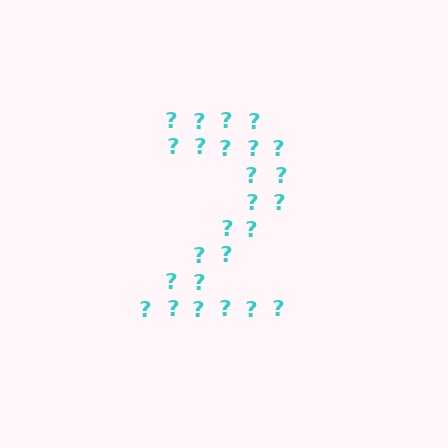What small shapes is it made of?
It is made of small question marks.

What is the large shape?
The large shape is the digit 2.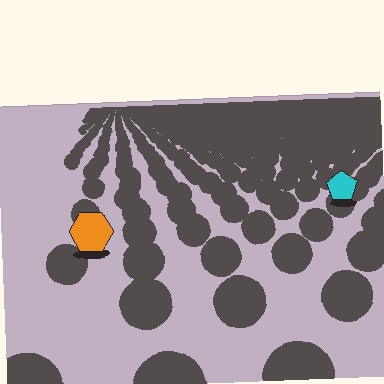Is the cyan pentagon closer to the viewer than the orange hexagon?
No. The orange hexagon is closer — you can tell from the texture gradient: the ground texture is coarser near it.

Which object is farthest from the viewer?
The cyan pentagon is farthest from the viewer. It appears smaller and the ground texture around it is denser.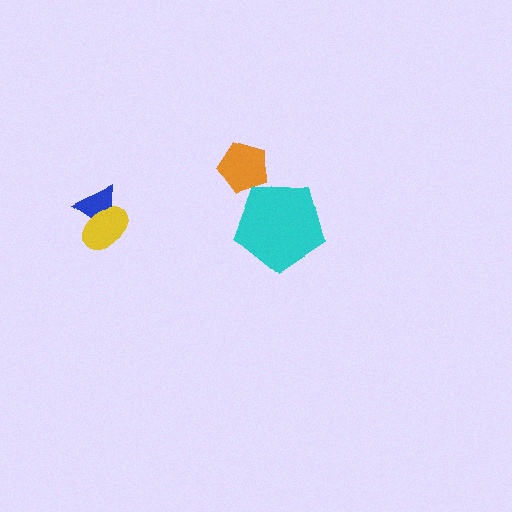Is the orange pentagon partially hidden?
No, no other shape covers it.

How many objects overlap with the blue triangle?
1 object overlaps with the blue triangle.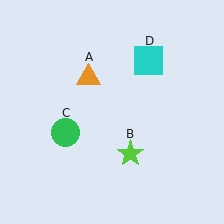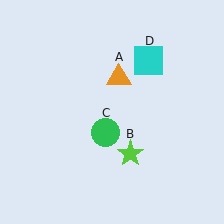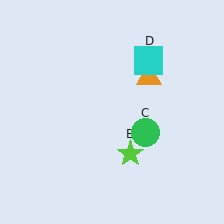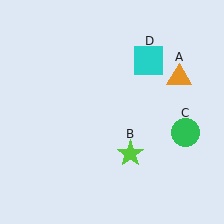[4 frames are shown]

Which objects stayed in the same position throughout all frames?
Lime star (object B) and cyan square (object D) remained stationary.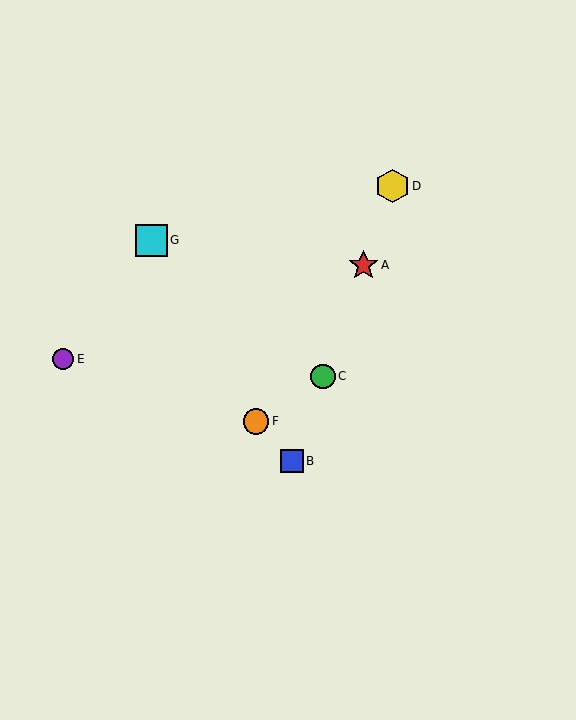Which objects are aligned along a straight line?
Objects A, B, C, D are aligned along a straight line.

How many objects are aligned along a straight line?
4 objects (A, B, C, D) are aligned along a straight line.